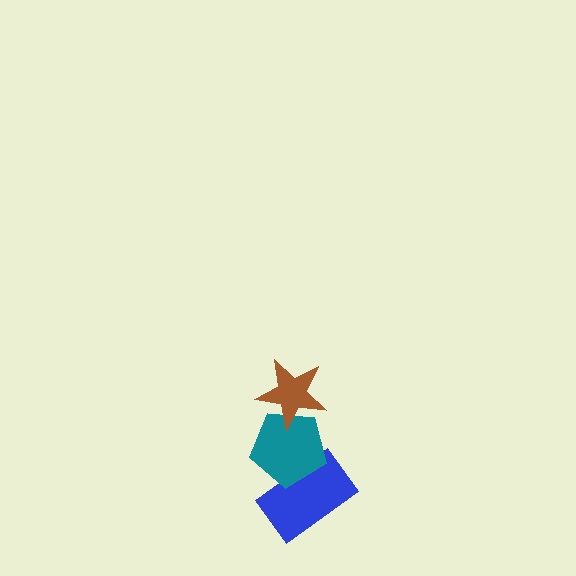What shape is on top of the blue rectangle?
The teal pentagon is on top of the blue rectangle.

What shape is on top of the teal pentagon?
The brown star is on top of the teal pentagon.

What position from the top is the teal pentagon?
The teal pentagon is 2nd from the top.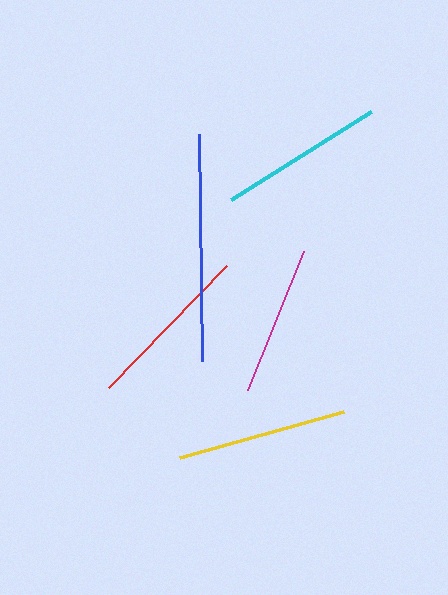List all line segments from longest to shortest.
From longest to shortest: blue, yellow, red, cyan, magenta.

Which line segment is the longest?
The blue line is the longest at approximately 227 pixels.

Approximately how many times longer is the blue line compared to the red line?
The blue line is approximately 1.3 times the length of the red line.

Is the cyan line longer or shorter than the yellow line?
The yellow line is longer than the cyan line.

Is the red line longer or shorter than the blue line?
The blue line is longer than the red line.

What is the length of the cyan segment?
The cyan segment is approximately 165 pixels long.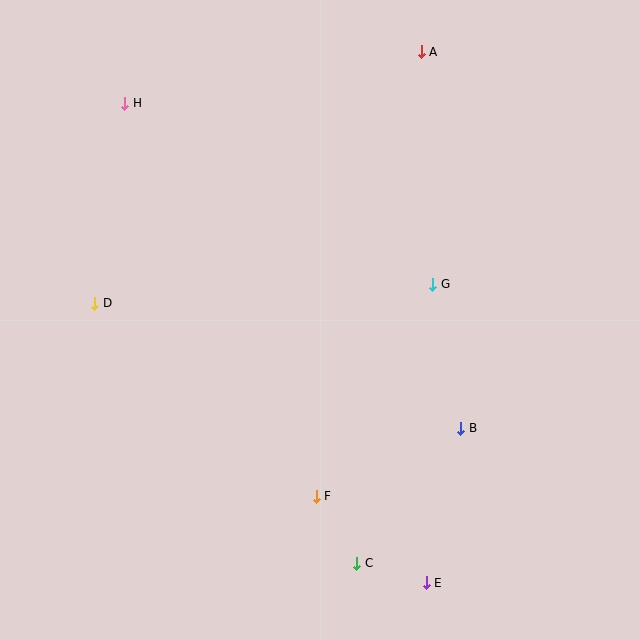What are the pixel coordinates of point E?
Point E is at (426, 583).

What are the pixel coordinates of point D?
Point D is at (95, 303).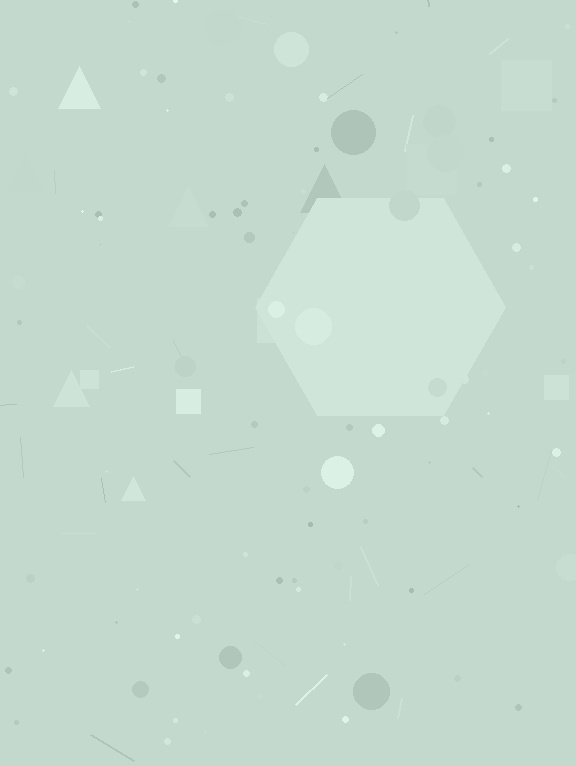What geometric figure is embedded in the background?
A hexagon is embedded in the background.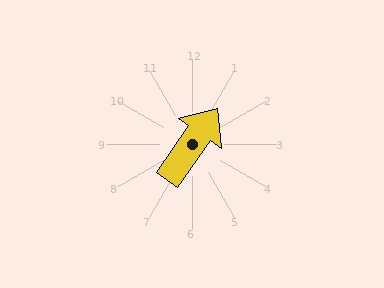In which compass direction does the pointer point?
Northeast.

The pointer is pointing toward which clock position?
Roughly 1 o'clock.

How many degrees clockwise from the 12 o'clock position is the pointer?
Approximately 35 degrees.